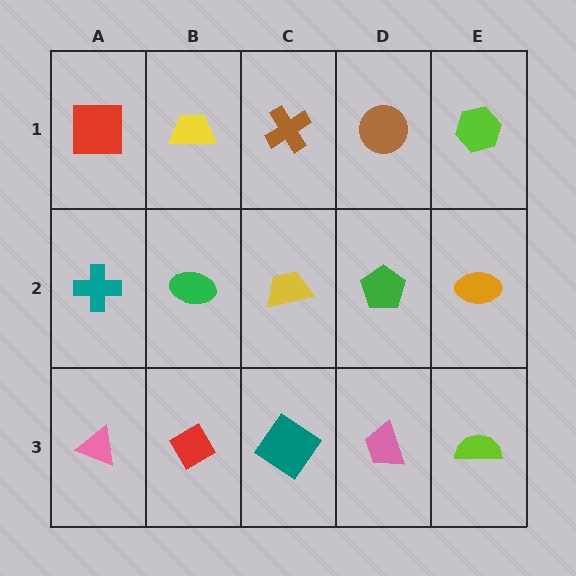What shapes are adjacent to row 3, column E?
An orange ellipse (row 2, column E), a pink trapezoid (row 3, column D).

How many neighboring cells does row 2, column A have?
3.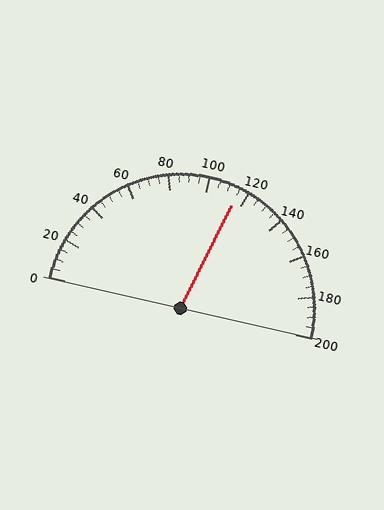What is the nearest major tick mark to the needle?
The nearest major tick mark is 120.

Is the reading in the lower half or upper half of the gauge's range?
The reading is in the upper half of the range (0 to 200).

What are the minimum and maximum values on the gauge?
The gauge ranges from 0 to 200.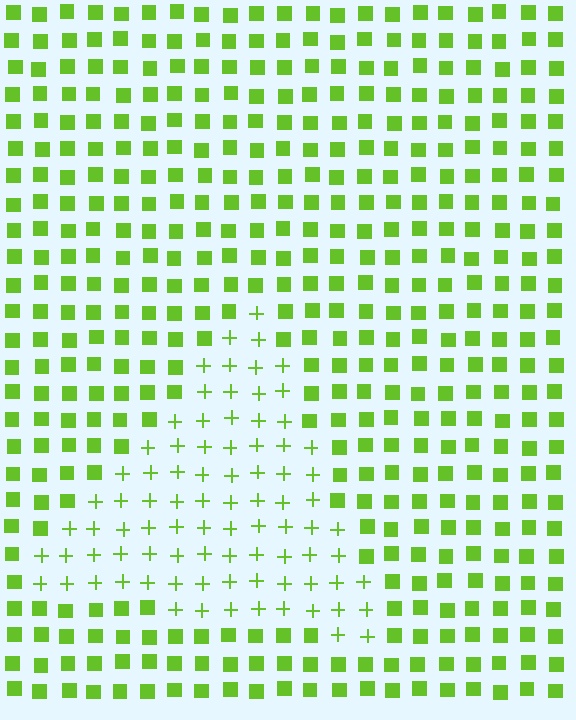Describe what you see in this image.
The image is filled with small lime elements arranged in a uniform grid. A triangle-shaped region contains plus signs, while the surrounding area contains squares. The boundary is defined purely by the change in element shape.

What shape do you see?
I see a triangle.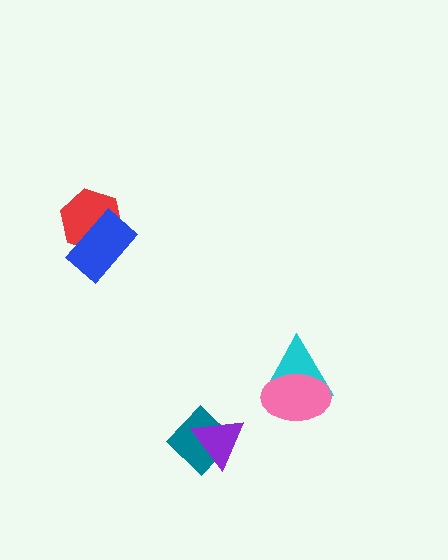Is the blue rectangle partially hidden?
No, no other shape covers it.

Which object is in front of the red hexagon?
The blue rectangle is in front of the red hexagon.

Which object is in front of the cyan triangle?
The pink ellipse is in front of the cyan triangle.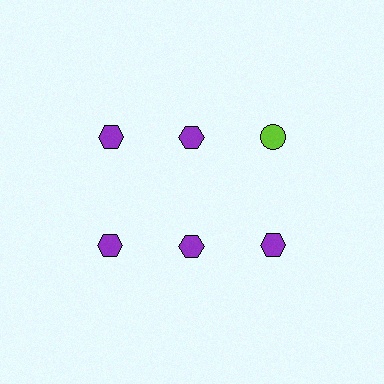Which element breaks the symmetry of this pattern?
The lime circle in the top row, center column breaks the symmetry. All other shapes are purple hexagons.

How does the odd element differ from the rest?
It differs in both color (lime instead of purple) and shape (circle instead of hexagon).